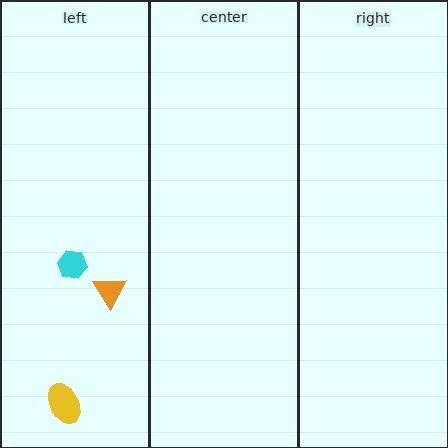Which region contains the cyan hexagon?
The left region.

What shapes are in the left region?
The yellow ellipse, the orange triangle, the cyan hexagon.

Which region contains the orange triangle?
The left region.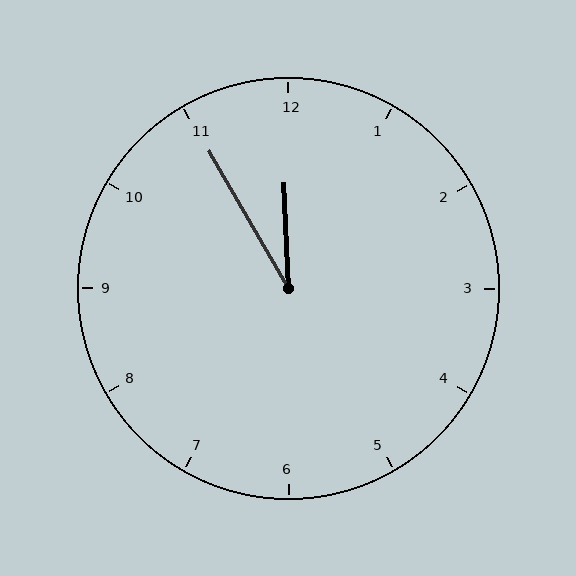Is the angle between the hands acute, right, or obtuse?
It is acute.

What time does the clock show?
11:55.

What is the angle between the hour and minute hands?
Approximately 28 degrees.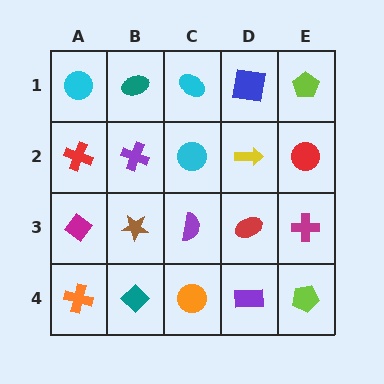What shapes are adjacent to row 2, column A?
A cyan circle (row 1, column A), a magenta diamond (row 3, column A), a purple cross (row 2, column B).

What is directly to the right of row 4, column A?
A teal diamond.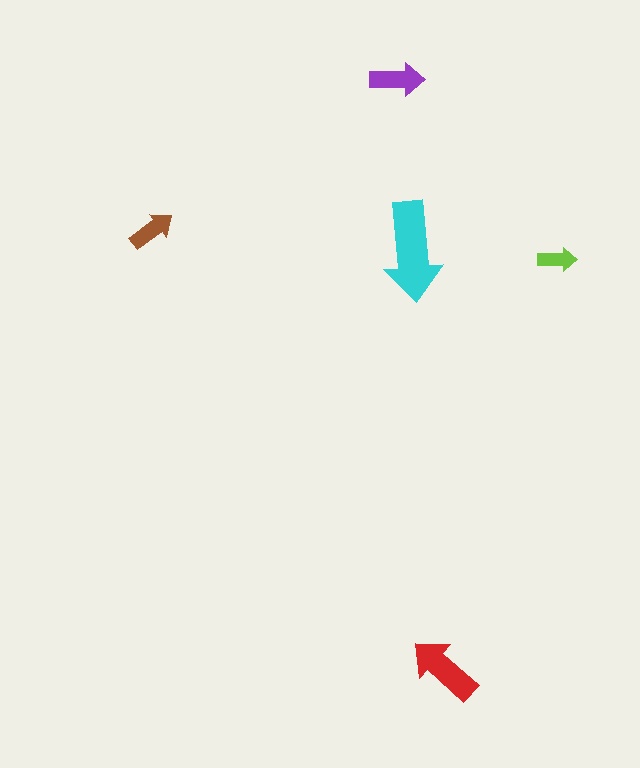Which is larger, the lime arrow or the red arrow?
The red one.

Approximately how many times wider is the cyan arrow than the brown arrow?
About 2 times wider.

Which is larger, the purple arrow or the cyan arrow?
The cyan one.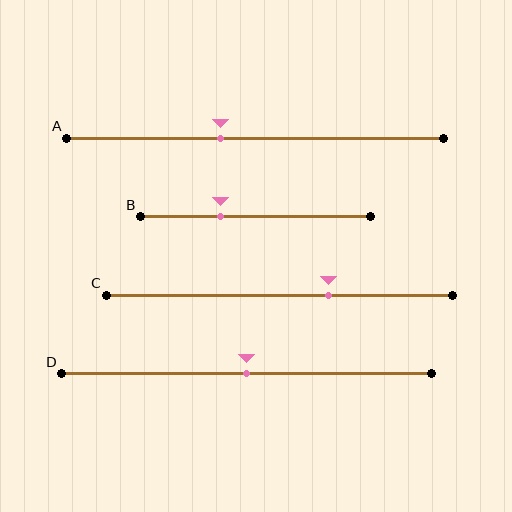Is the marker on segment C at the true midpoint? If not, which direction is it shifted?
No, the marker on segment C is shifted to the right by about 14% of the segment length.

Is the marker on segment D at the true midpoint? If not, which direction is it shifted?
Yes, the marker on segment D is at the true midpoint.